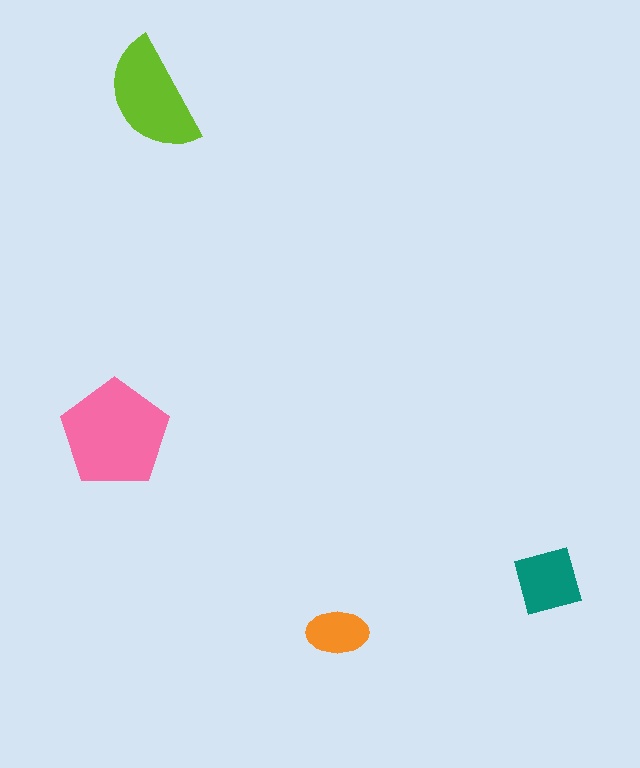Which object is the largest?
The pink pentagon.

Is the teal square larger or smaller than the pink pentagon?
Smaller.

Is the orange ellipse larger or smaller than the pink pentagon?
Smaller.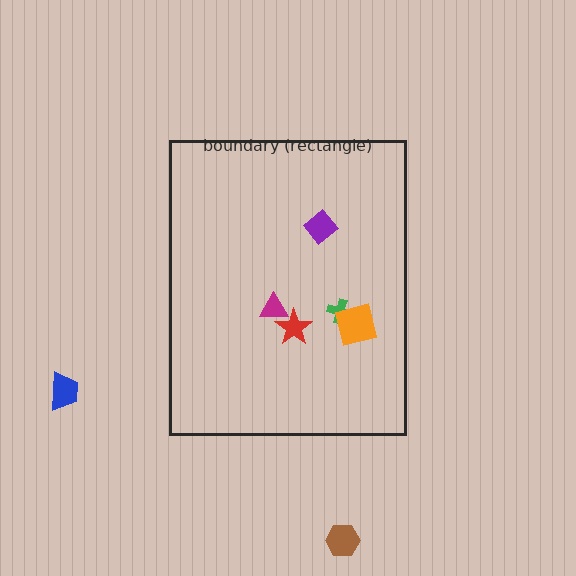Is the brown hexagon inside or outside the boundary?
Outside.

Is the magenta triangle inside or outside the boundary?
Inside.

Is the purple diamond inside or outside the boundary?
Inside.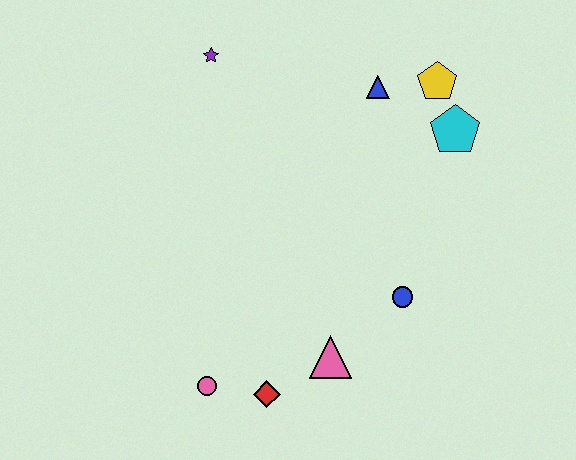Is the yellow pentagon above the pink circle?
Yes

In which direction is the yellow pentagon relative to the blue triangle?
The yellow pentagon is to the right of the blue triangle.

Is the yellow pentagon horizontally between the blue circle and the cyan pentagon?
Yes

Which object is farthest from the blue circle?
The purple star is farthest from the blue circle.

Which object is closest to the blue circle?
The pink triangle is closest to the blue circle.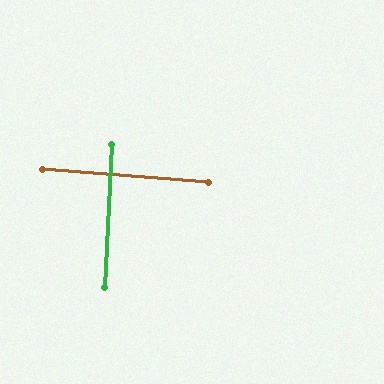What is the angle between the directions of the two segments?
Approximately 88 degrees.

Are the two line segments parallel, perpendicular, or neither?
Perpendicular — they meet at approximately 88°.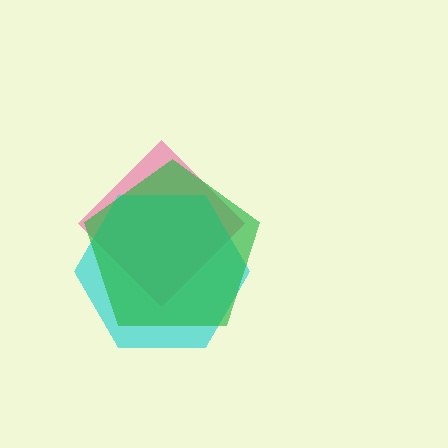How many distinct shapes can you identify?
There are 3 distinct shapes: a pink diamond, a cyan hexagon, a green pentagon.